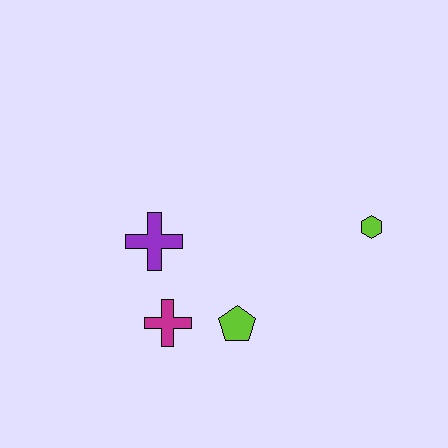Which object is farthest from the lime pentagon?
The lime hexagon is farthest from the lime pentagon.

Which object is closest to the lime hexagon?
The lime pentagon is closest to the lime hexagon.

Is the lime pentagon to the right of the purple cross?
Yes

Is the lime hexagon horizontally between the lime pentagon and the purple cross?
No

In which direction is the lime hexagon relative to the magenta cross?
The lime hexagon is to the right of the magenta cross.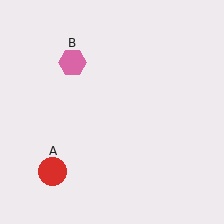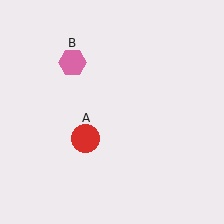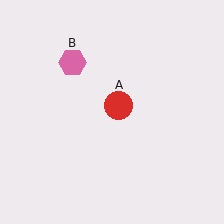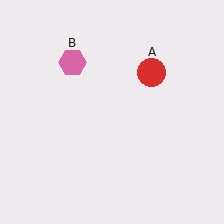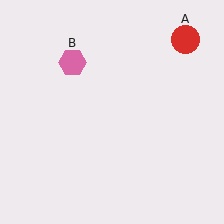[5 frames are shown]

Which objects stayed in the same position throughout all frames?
Pink hexagon (object B) remained stationary.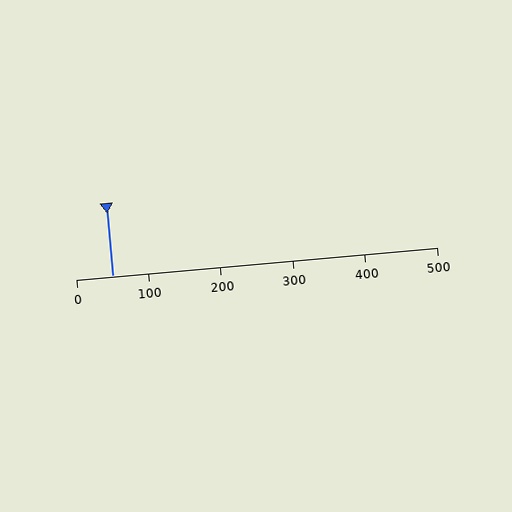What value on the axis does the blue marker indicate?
The marker indicates approximately 50.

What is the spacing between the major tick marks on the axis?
The major ticks are spaced 100 apart.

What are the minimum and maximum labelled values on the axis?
The axis runs from 0 to 500.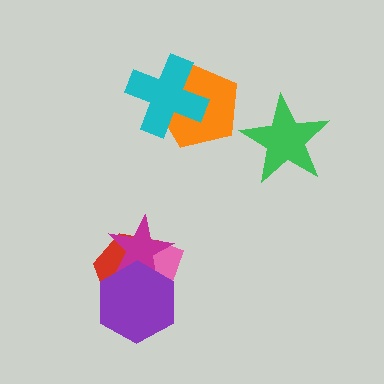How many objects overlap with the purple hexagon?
3 objects overlap with the purple hexagon.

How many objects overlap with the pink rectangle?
3 objects overlap with the pink rectangle.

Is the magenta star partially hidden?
Yes, it is partially covered by another shape.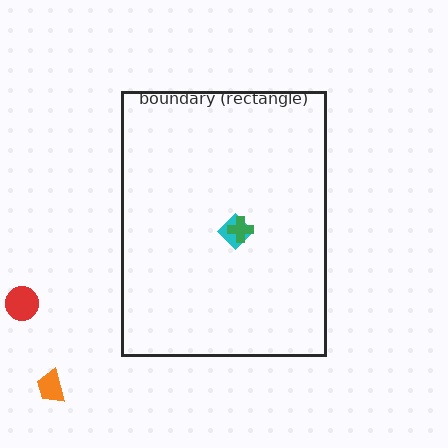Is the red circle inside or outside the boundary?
Outside.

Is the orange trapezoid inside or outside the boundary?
Outside.